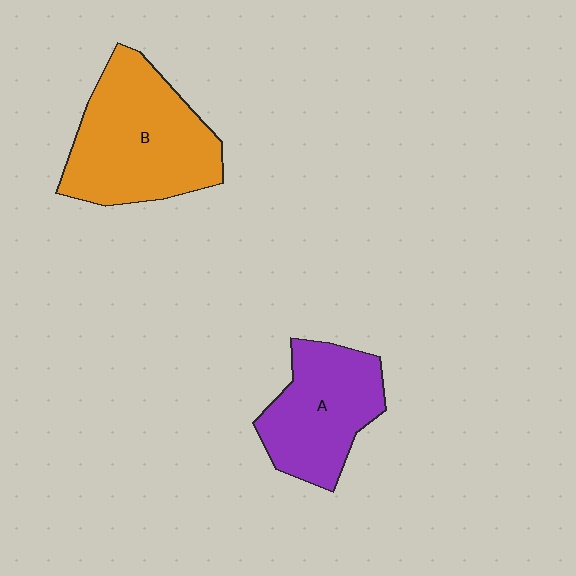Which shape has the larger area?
Shape B (orange).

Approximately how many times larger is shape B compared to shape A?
Approximately 1.3 times.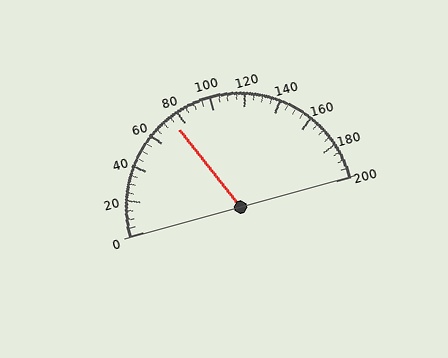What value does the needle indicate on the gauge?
The needle indicates approximately 75.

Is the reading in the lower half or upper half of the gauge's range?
The reading is in the lower half of the range (0 to 200).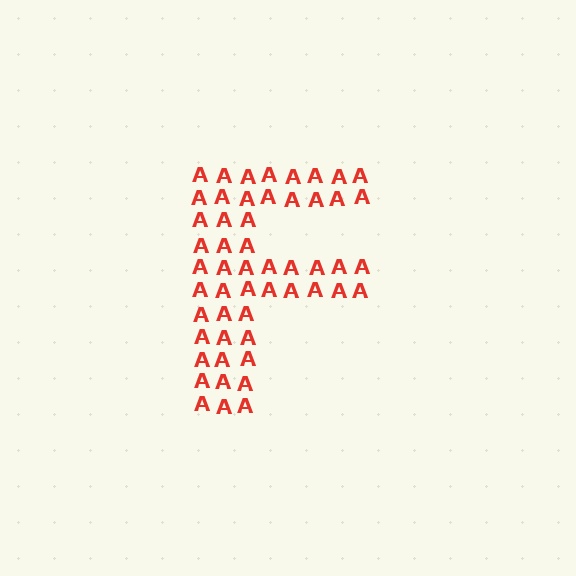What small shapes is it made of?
It is made of small letter A's.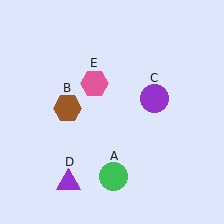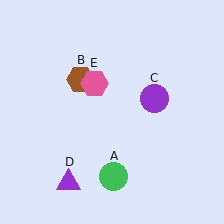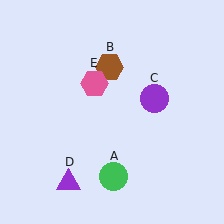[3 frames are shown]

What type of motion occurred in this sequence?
The brown hexagon (object B) rotated clockwise around the center of the scene.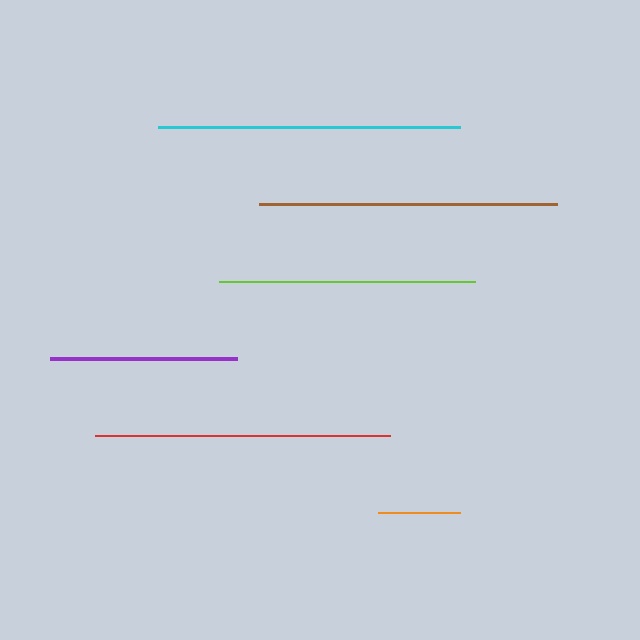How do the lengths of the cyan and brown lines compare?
The cyan and brown lines are approximately the same length.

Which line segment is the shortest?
The orange line is the shortest at approximately 82 pixels.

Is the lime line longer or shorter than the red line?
The red line is longer than the lime line.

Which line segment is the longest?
The cyan line is the longest at approximately 302 pixels.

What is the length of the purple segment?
The purple segment is approximately 187 pixels long.